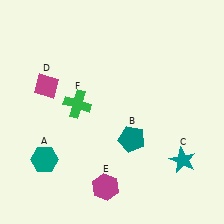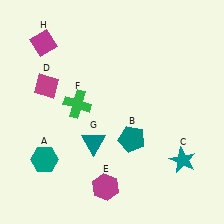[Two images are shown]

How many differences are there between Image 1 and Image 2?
There are 2 differences between the two images.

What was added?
A teal triangle (G), a magenta diamond (H) were added in Image 2.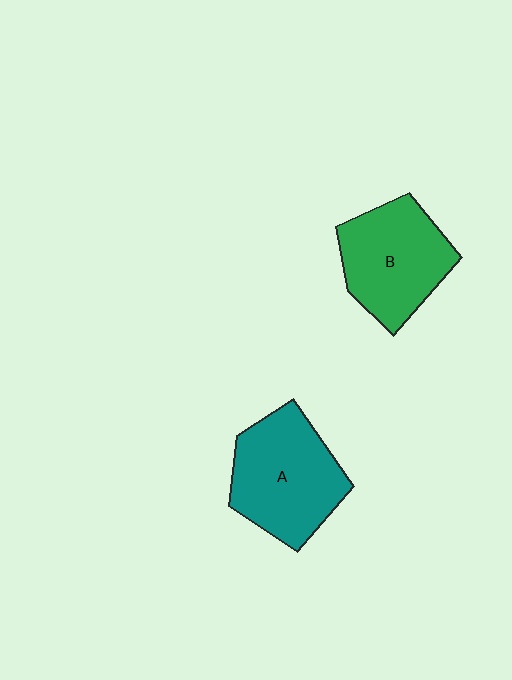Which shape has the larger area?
Shape A (teal).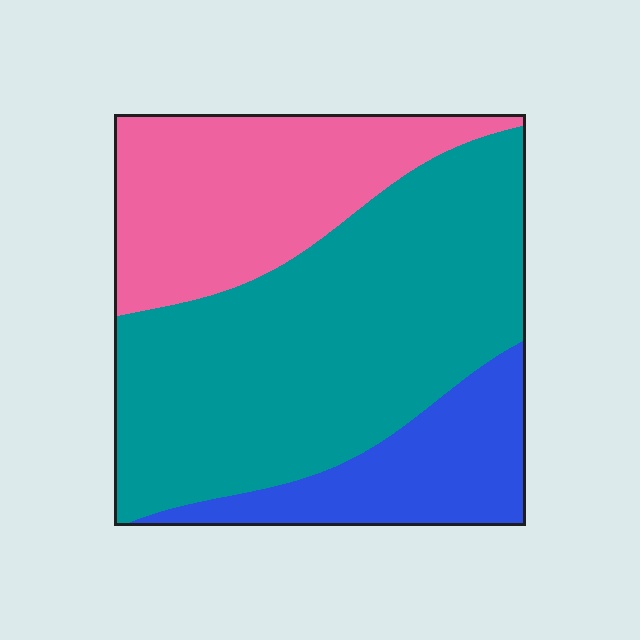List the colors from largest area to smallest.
From largest to smallest: teal, pink, blue.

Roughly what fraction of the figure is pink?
Pink covers 28% of the figure.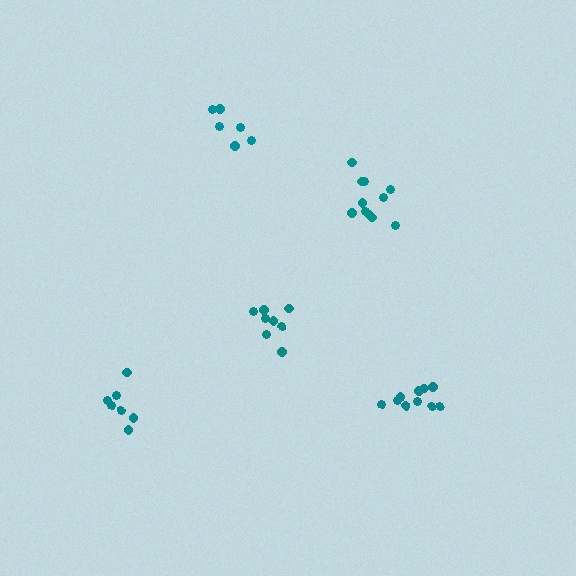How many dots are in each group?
Group 1: 6 dots, Group 2: 11 dots, Group 3: 8 dots, Group 4: 7 dots, Group 5: 11 dots (43 total).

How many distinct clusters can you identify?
There are 5 distinct clusters.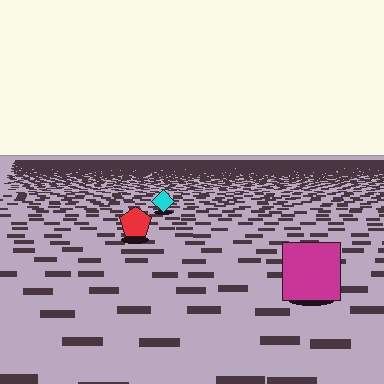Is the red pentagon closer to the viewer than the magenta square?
No. The magenta square is closer — you can tell from the texture gradient: the ground texture is coarser near it.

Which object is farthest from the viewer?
The cyan diamond is farthest from the viewer. It appears smaller and the ground texture around it is denser.